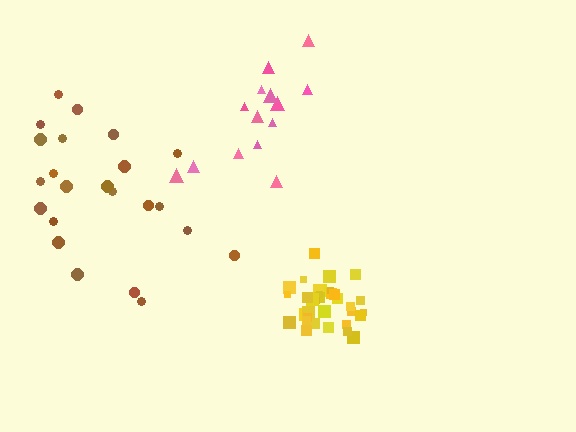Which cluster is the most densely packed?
Yellow.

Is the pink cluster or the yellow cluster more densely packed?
Yellow.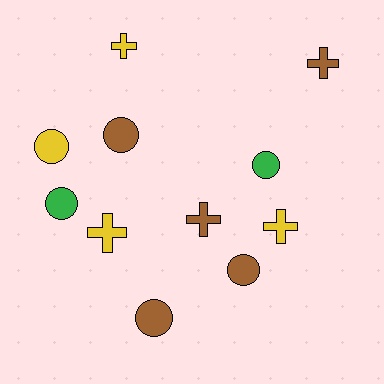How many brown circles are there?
There are 3 brown circles.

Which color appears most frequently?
Brown, with 5 objects.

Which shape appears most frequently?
Circle, with 6 objects.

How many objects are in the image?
There are 11 objects.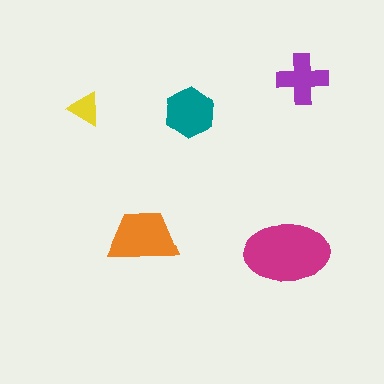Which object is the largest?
The magenta ellipse.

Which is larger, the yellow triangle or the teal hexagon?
The teal hexagon.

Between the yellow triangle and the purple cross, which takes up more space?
The purple cross.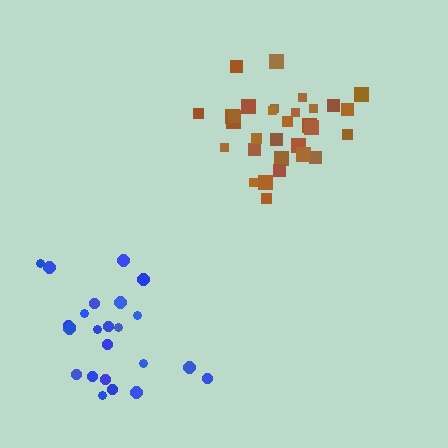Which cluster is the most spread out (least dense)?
Blue.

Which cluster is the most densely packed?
Brown.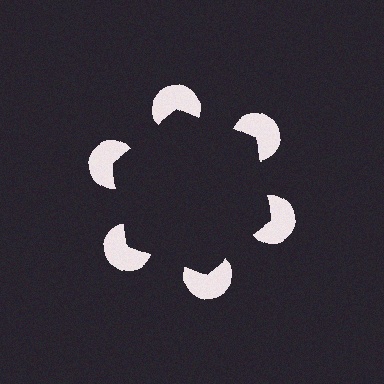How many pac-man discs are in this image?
There are 6 — one at each vertex of the illusory hexagon.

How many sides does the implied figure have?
6 sides.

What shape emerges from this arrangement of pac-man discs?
An illusory hexagon — its edges are inferred from the aligned wedge cuts in the pac-man discs, not physically drawn.